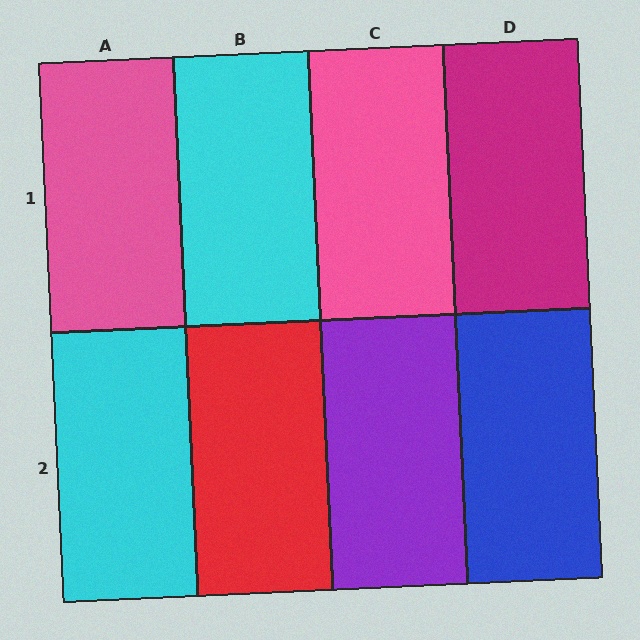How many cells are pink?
2 cells are pink.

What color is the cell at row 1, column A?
Pink.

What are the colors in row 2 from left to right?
Cyan, red, purple, blue.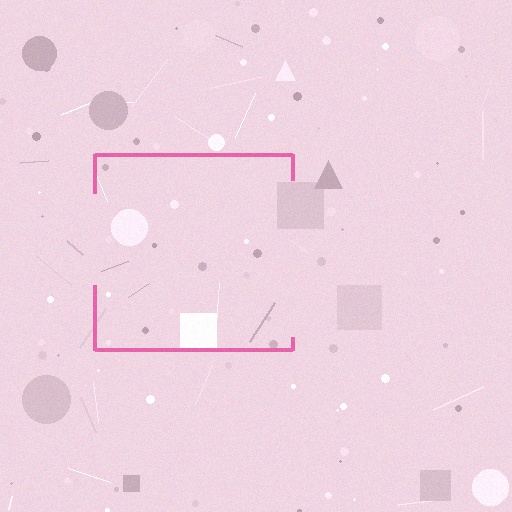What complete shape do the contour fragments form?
The contour fragments form a square.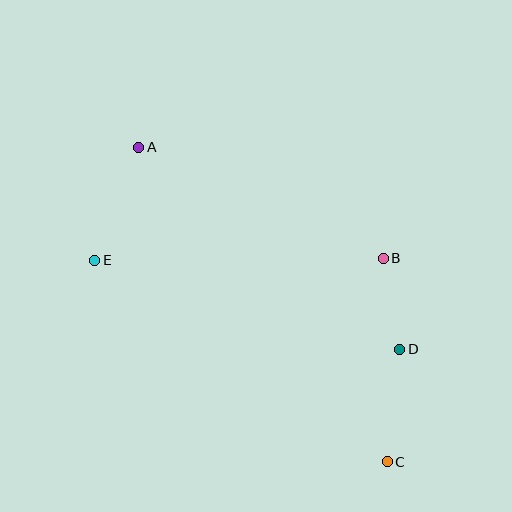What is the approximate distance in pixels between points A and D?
The distance between A and D is approximately 330 pixels.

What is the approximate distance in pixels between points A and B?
The distance between A and B is approximately 268 pixels.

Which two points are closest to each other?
Points B and D are closest to each other.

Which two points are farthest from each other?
Points A and C are farthest from each other.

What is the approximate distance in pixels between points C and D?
The distance between C and D is approximately 113 pixels.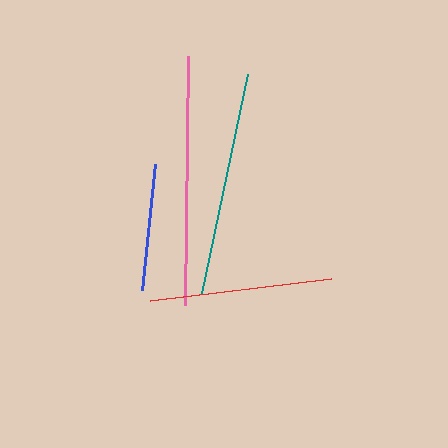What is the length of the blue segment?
The blue segment is approximately 127 pixels long.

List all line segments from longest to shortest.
From longest to shortest: pink, teal, red, blue.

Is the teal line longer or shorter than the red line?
The teal line is longer than the red line.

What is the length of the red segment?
The red segment is approximately 182 pixels long.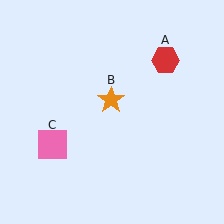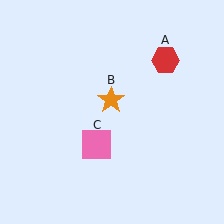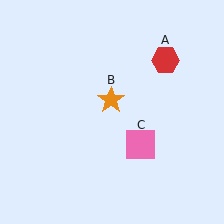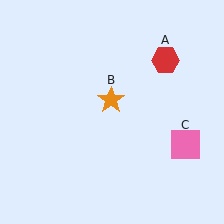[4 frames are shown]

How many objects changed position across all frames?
1 object changed position: pink square (object C).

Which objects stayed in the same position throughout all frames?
Red hexagon (object A) and orange star (object B) remained stationary.